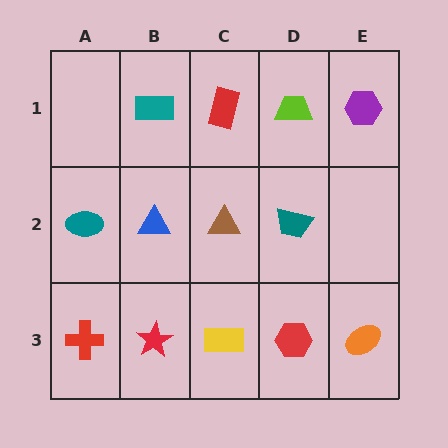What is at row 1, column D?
A lime trapezoid.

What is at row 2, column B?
A blue triangle.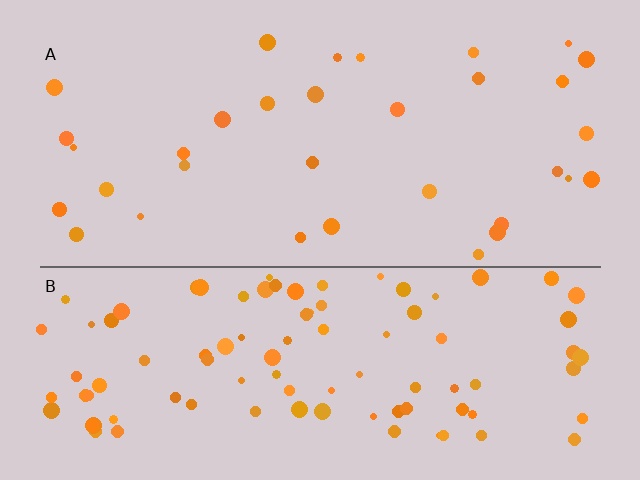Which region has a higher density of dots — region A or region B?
B (the bottom).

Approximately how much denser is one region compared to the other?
Approximately 3.0× — region B over region A.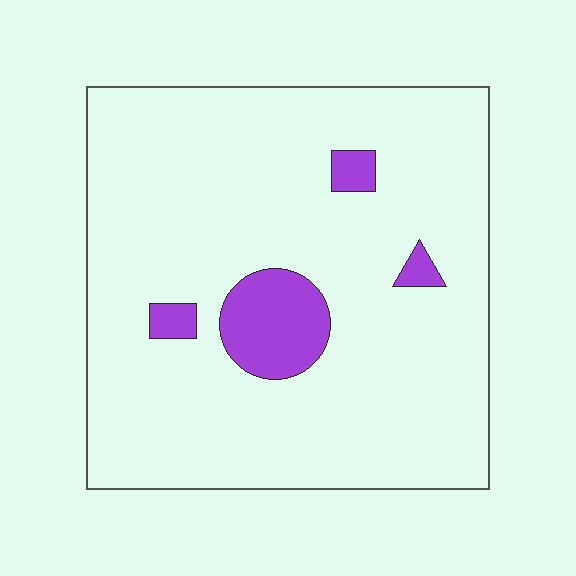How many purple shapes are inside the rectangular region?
4.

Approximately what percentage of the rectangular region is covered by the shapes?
Approximately 10%.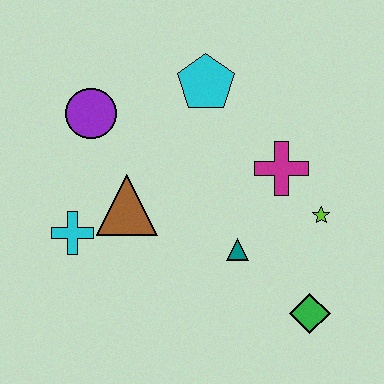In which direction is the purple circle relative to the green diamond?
The purple circle is to the left of the green diamond.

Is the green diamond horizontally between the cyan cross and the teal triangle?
No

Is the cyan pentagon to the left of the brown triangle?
No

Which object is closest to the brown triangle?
The cyan cross is closest to the brown triangle.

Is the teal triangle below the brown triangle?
Yes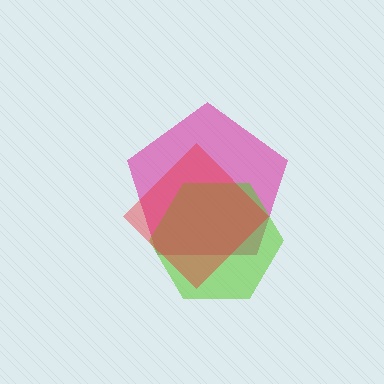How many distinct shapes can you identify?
There are 3 distinct shapes: a magenta pentagon, a lime hexagon, a red diamond.